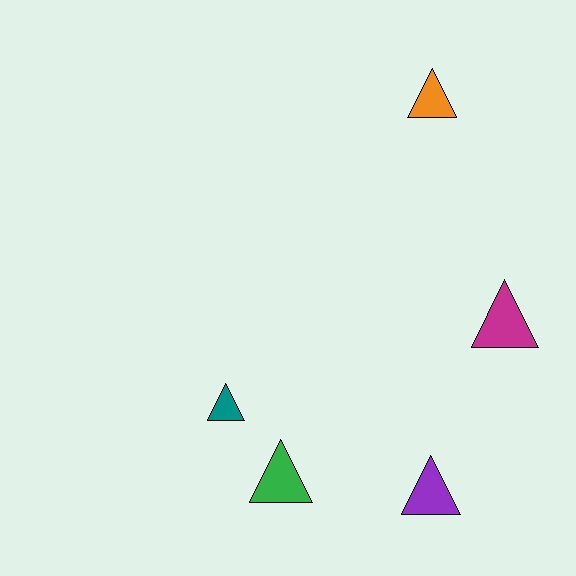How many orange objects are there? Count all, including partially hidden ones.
There is 1 orange object.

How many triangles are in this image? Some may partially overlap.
There are 5 triangles.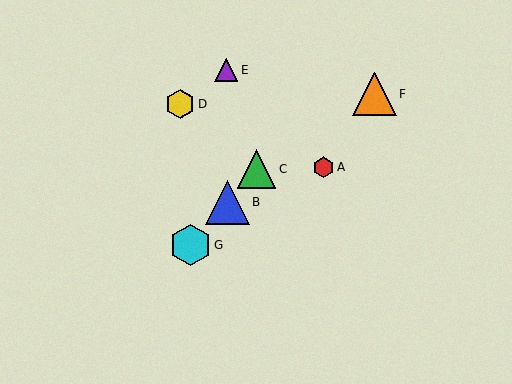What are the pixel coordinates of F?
Object F is at (374, 94).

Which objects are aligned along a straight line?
Objects B, C, G are aligned along a straight line.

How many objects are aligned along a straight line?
3 objects (B, C, G) are aligned along a straight line.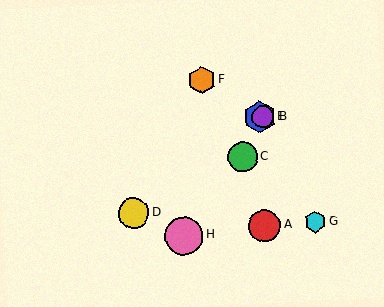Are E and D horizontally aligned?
No, E is at y≈117 and D is at y≈213.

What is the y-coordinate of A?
Object A is at y≈226.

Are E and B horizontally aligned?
Yes, both are at y≈117.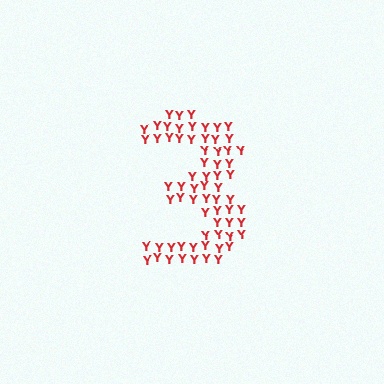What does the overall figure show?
The overall figure shows the digit 3.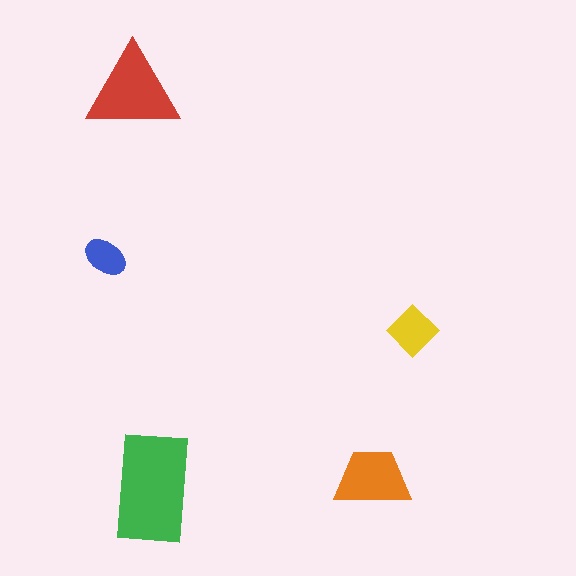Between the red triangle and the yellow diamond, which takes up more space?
The red triangle.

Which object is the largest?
The green rectangle.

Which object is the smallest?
The blue ellipse.